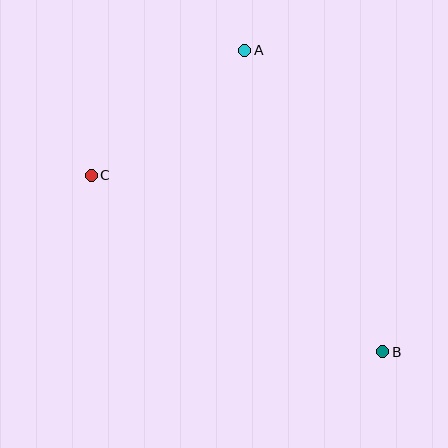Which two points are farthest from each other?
Points B and C are farthest from each other.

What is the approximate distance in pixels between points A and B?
The distance between A and B is approximately 332 pixels.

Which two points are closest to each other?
Points A and C are closest to each other.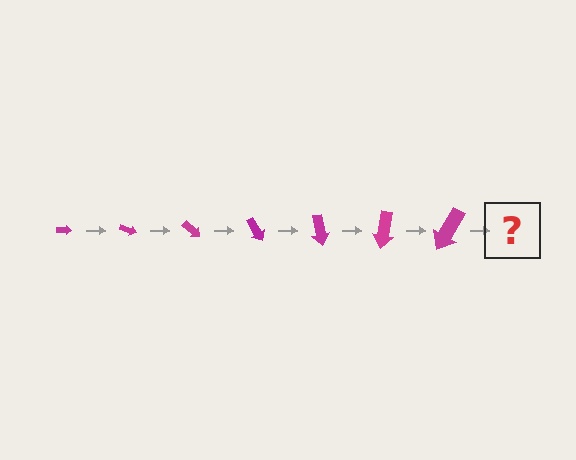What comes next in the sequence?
The next element should be an arrow, larger than the previous one and rotated 140 degrees from the start.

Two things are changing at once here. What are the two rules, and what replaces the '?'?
The two rules are that the arrow grows larger each step and it rotates 20 degrees each step. The '?' should be an arrow, larger than the previous one and rotated 140 degrees from the start.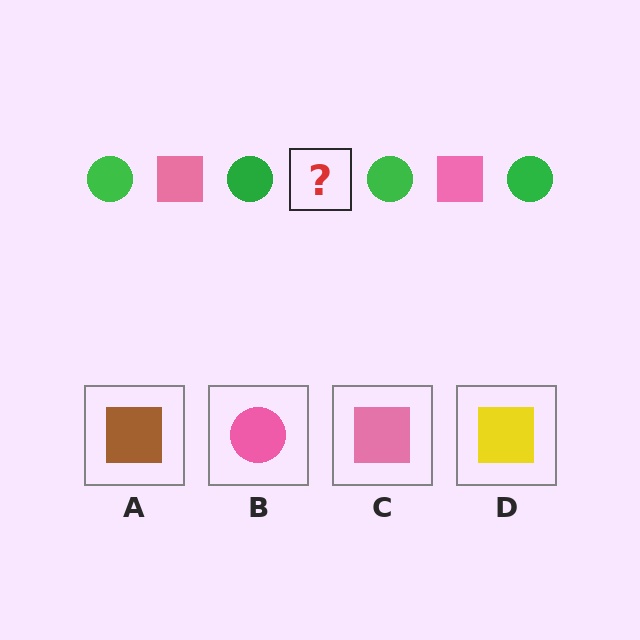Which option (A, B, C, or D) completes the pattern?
C.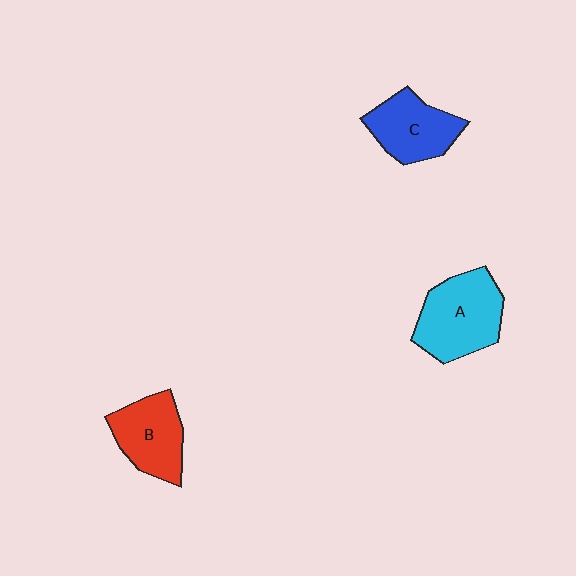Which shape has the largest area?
Shape A (cyan).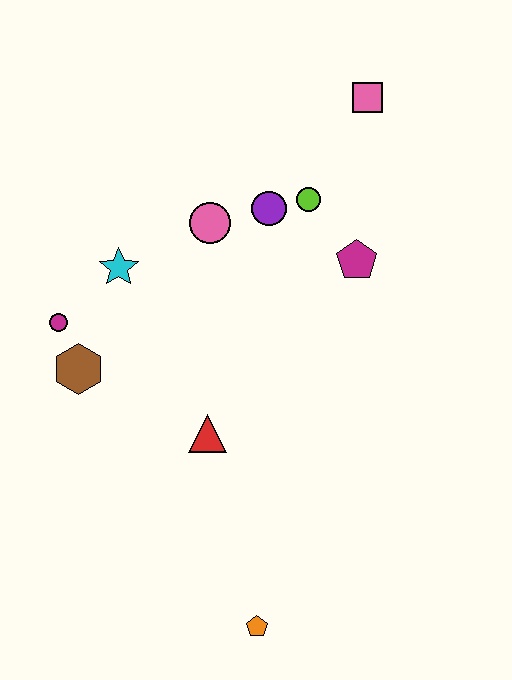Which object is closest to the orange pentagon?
The red triangle is closest to the orange pentagon.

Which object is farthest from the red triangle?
The pink square is farthest from the red triangle.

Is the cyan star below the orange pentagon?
No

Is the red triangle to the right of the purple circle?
No